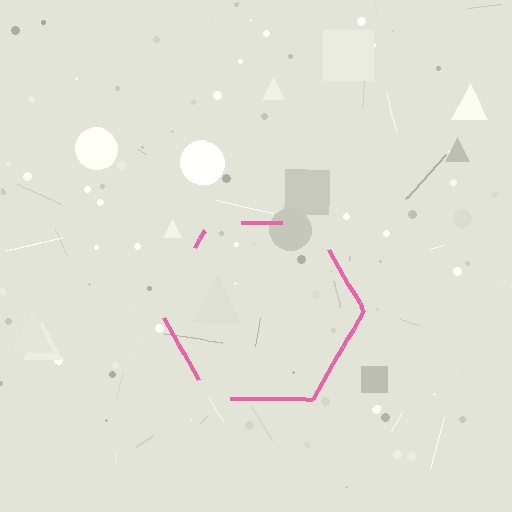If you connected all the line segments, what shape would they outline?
They would outline a hexagon.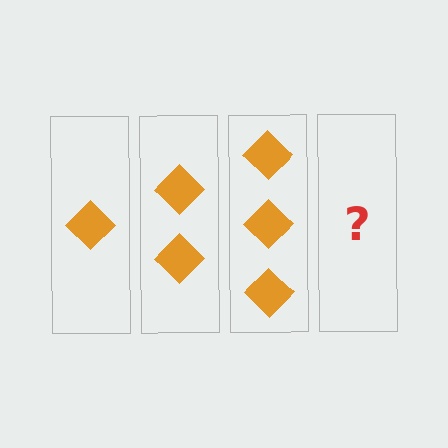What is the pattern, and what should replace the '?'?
The pattern is that each step adds one more diamond. The '?' should be 4 diamonds.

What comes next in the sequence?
The next element should be 4 diamonds.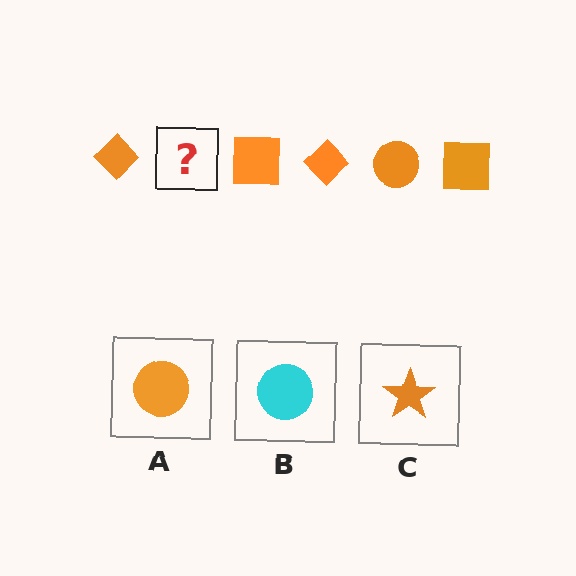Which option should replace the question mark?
Option A.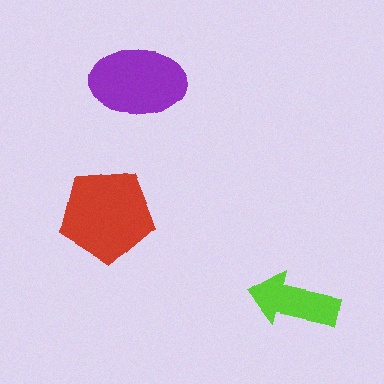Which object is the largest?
The red pentagon.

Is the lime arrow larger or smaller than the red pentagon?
Smaller.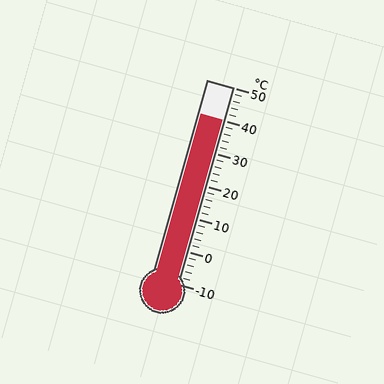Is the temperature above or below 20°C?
The temperature is above 20°C.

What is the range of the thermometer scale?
The thermometer scale ranges from -10°C to 50°C.